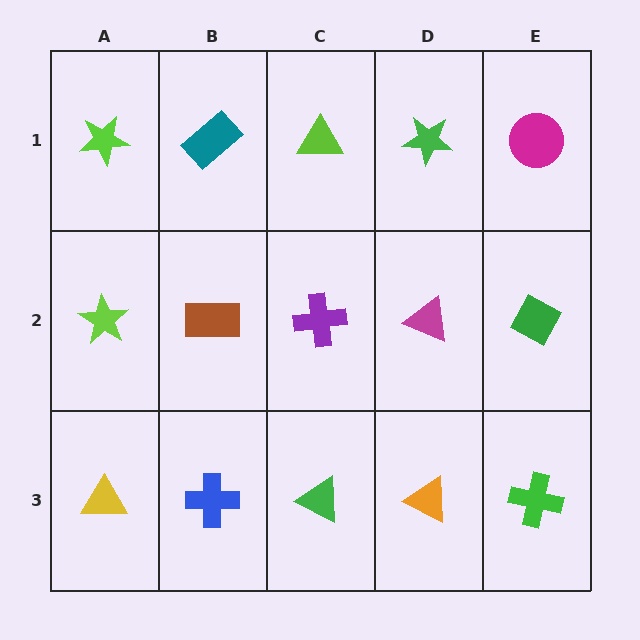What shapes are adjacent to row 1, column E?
A green diamond (row 2, column E), a green star (row 1, column D).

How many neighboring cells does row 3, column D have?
3.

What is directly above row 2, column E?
A magenta circle.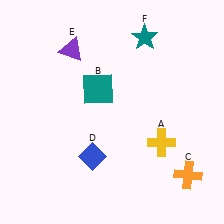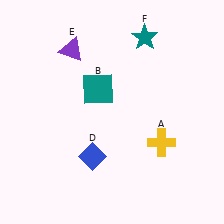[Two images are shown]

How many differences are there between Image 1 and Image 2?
There is 1 difference between the two images.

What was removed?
The orange cross (C) was removed in Image 2.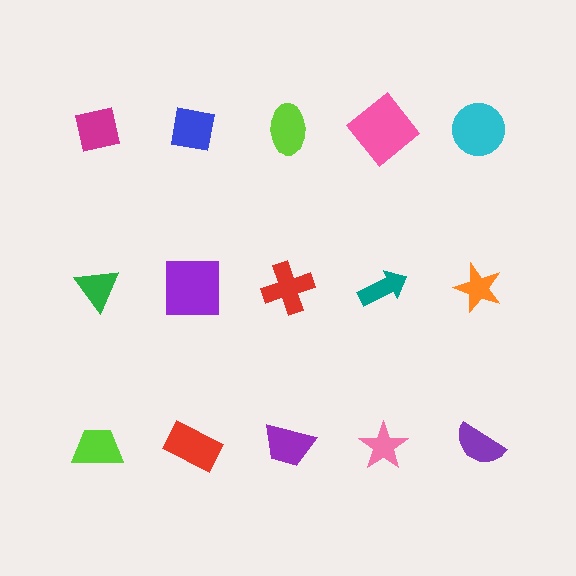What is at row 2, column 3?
A red cross.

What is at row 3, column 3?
A purple trapezoid.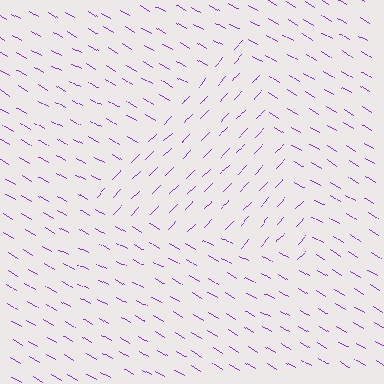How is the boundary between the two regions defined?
The boundary is defined purely by a change in line orientation (approximately 76 degrees difference). All lines are the same color and thickness.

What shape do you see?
I see a triangle.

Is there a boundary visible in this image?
Yes, there is a texture boundary formed by a change in line orientation.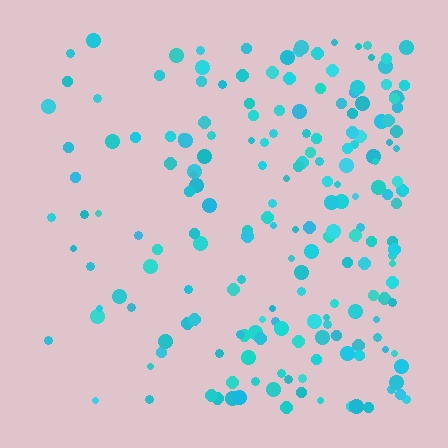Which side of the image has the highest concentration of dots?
The right.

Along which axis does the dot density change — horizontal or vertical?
Horizontal.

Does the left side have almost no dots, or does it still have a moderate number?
Still a moderate number, just noticeably fewer than the right.